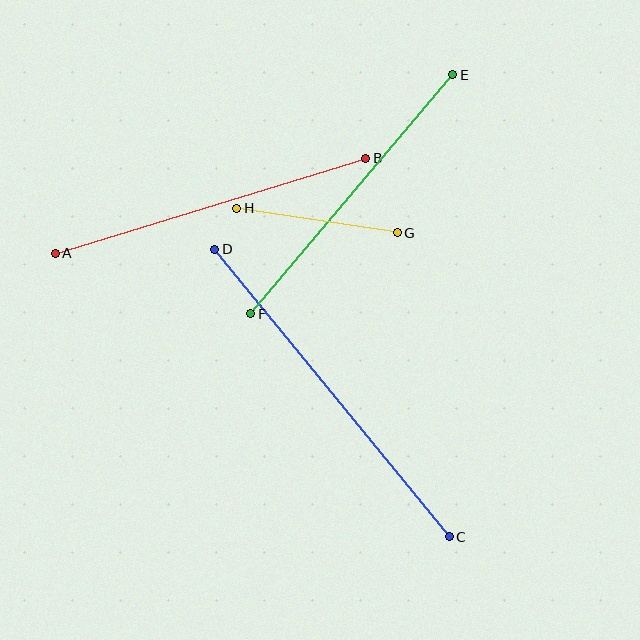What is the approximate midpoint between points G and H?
The midpoint is at approximately (317, 221) pixels.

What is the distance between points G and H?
The distance is approximately 163 pixels.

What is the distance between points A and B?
The distance is approximately 324 pixels.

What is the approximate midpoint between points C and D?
The midpoint is at approximately (332, 393) pixels.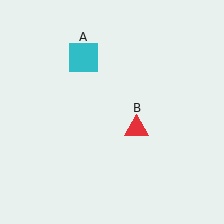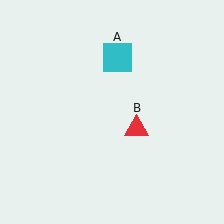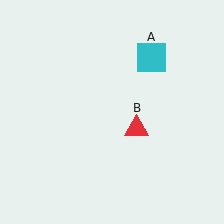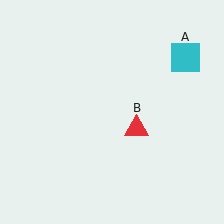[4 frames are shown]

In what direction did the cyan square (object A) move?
The cyan square (object A) moved right.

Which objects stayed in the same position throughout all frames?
Red triangle (object B) remained stationary.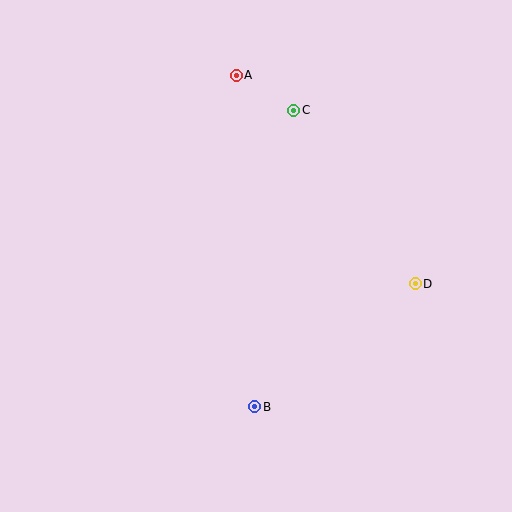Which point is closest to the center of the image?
Point C at (294, 110) is closest to the center.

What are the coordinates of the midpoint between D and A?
The midpoint between D and A is at (326, 179).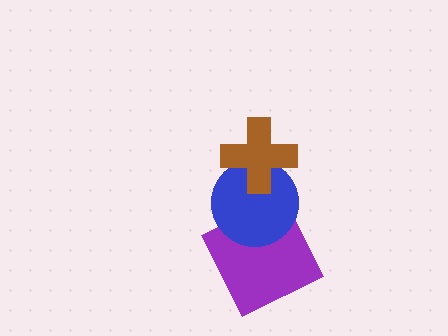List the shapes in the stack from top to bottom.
From top to bottom: the brown cross, the blue circle, the purple square.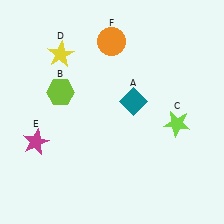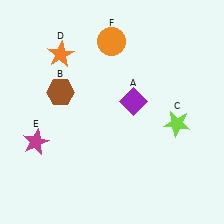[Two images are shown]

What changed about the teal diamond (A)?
In Image 1, A is teal. In Image 2, it changed to purple.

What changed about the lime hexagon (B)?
In Image 1, B is lime. In Image 2, it changed to brown.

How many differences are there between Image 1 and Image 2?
There are 3 differences between the two images.